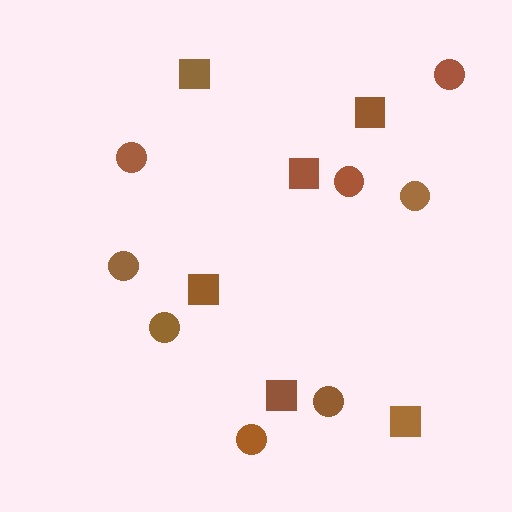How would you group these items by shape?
There are 2 groups: one group of circles (8) and one group of squares (6).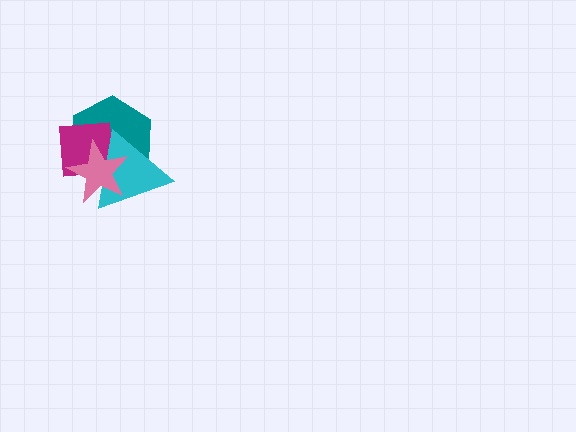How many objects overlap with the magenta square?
3 objects overlap with the magenta square.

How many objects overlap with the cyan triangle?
3 objects overlap with the cyan triangle.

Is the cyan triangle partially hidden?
Yes, it is partially covered by another shape.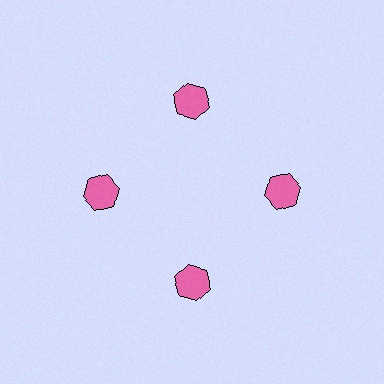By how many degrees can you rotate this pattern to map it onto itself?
The pattern maps onto itself every 90 degrees of rotation.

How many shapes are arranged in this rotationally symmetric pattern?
There are 4 shapes, arranged in 4 groups of 1.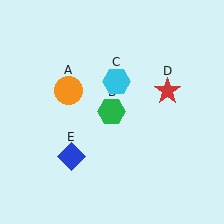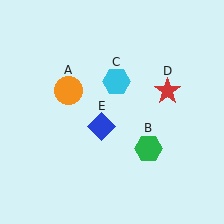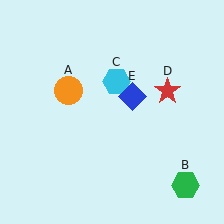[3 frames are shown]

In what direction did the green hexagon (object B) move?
The green hexagon (object B) moved down and to the right.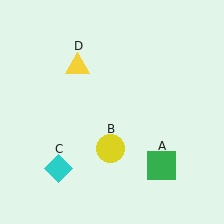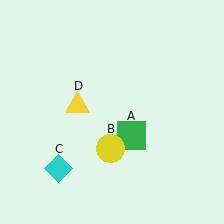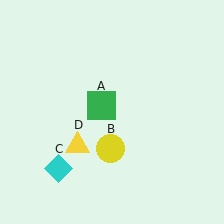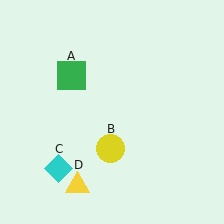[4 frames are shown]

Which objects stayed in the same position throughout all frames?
Yellow circle (object B) and cyan diamond (object C) remained stationary.